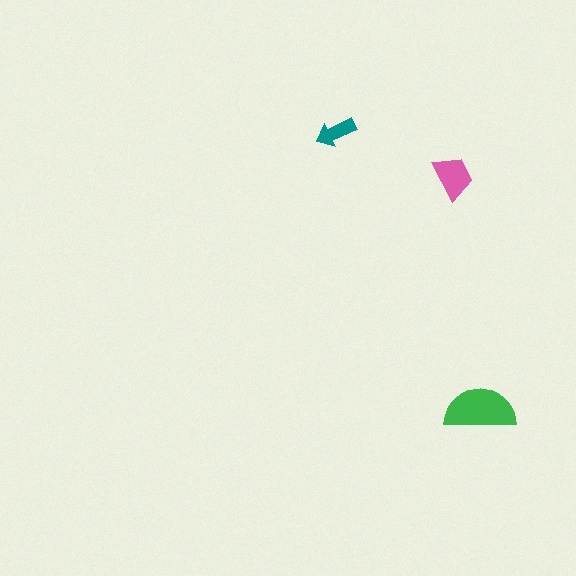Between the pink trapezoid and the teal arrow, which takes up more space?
The pink trapezoid.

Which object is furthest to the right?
The green semicircle is rightmost.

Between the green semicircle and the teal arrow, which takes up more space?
The green semicircle.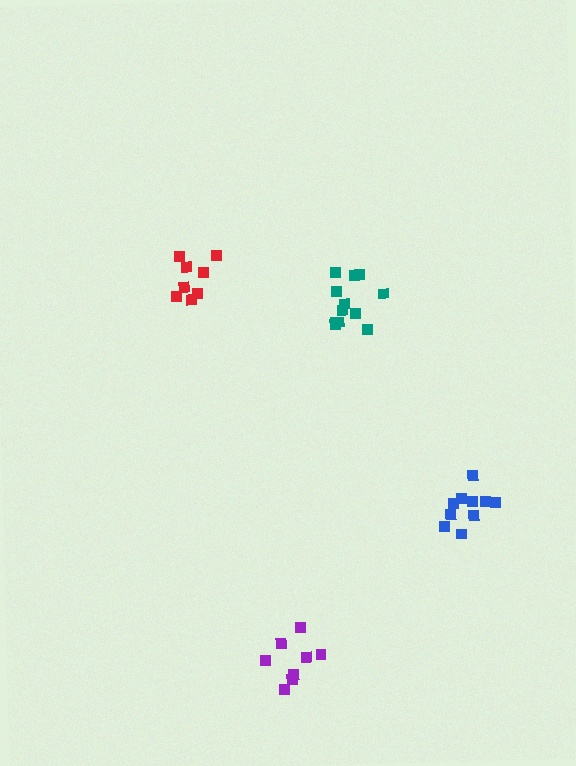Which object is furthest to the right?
The blue cluster is rightmost.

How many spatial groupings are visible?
There are 4 spatial groupings.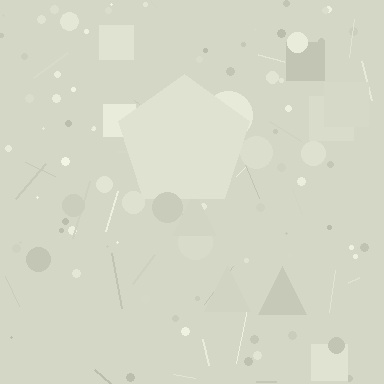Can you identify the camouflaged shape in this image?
The camouflaged shape is a pentagon.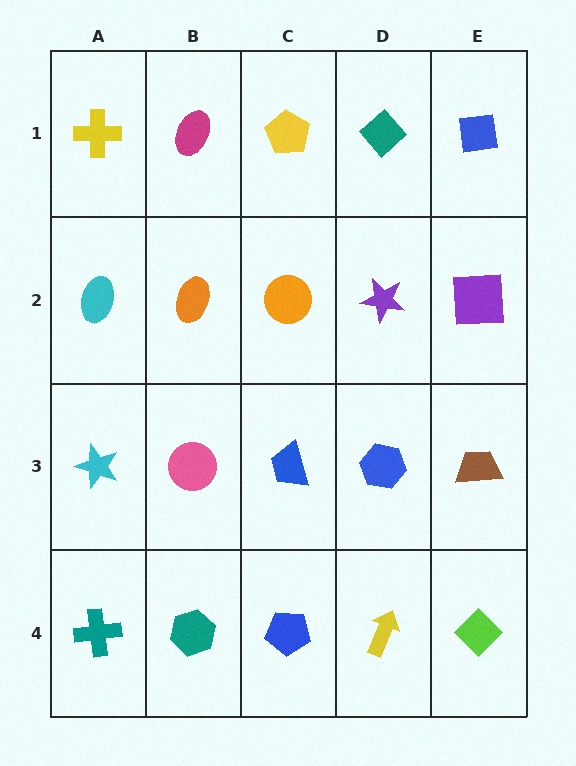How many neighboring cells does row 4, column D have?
3.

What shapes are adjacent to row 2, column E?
A blue square (row 1, column E), a brown trapezoid (row 3, column E), a purple star (row 2, column D).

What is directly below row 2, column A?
A cyan star.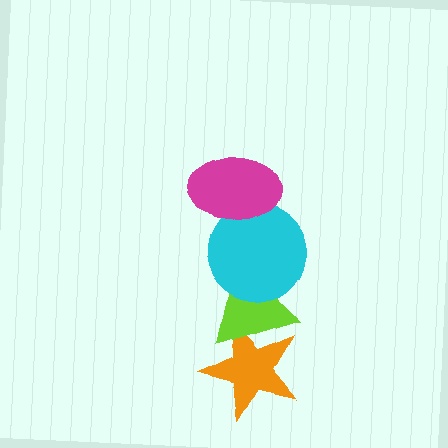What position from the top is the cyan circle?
The cyan circle is 2nd from the top.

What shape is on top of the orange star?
The lime triangle is on top of the orange star.